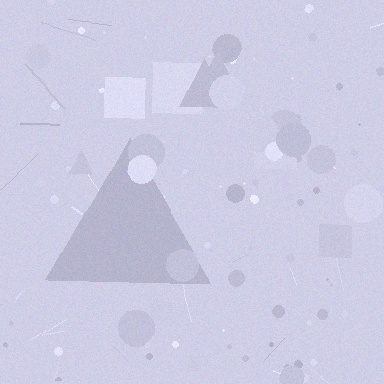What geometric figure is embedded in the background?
A triangle is embedded in the background.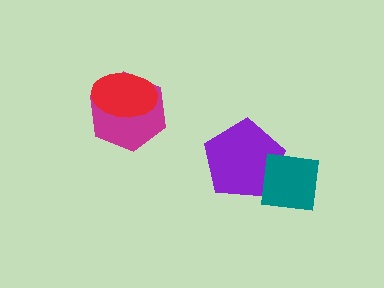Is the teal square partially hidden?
No, no other shape covers it.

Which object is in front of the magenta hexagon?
The red ellipse is in front of the magenta hexagon.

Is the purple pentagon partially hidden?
Yes, it is partially covered by another shape.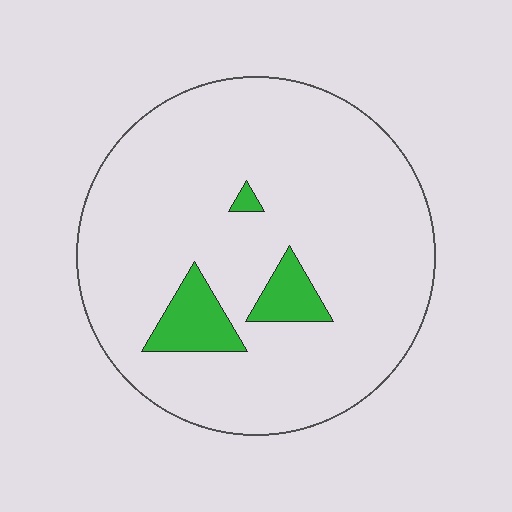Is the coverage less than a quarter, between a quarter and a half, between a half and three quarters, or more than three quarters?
Less than a quarter.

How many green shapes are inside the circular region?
3.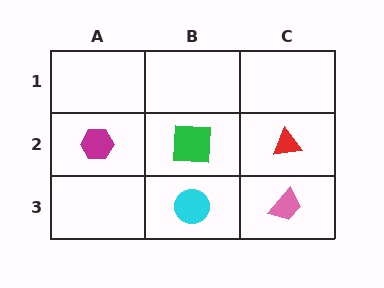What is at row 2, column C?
A red triangle.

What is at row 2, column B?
A green square.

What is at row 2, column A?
A magenta hexagon.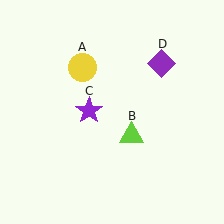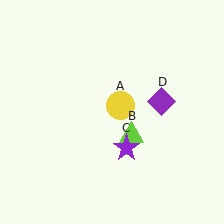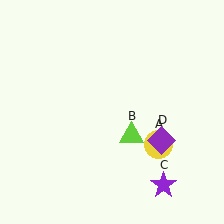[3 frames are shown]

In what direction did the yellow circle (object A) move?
The yellow circle (object A) moved down and to the right.